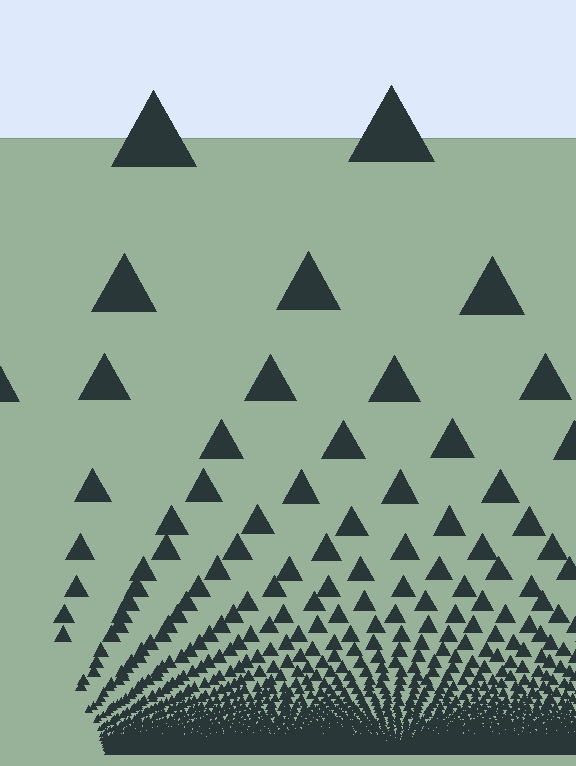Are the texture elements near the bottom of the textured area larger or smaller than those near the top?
Smaller. The gradient is inverted — elements near the bottom are smaller and denser.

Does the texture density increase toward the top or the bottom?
Density increases toward the bottom.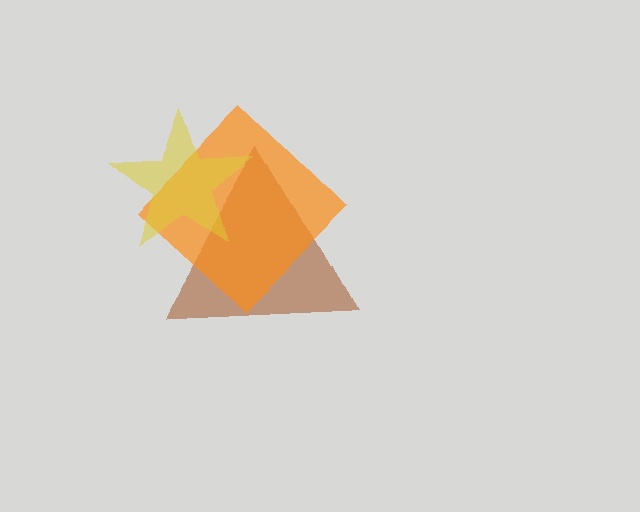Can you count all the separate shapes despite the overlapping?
Yes, there are 3 separate shapes.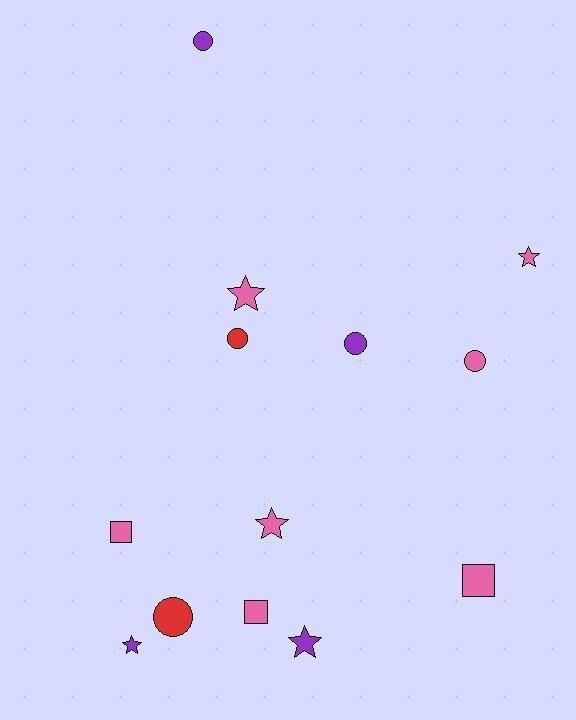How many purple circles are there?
There are 2 purple circles.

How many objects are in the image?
There are 13 objects.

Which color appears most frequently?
Pink, with 7 objects.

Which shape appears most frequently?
Circle, with 5 objects.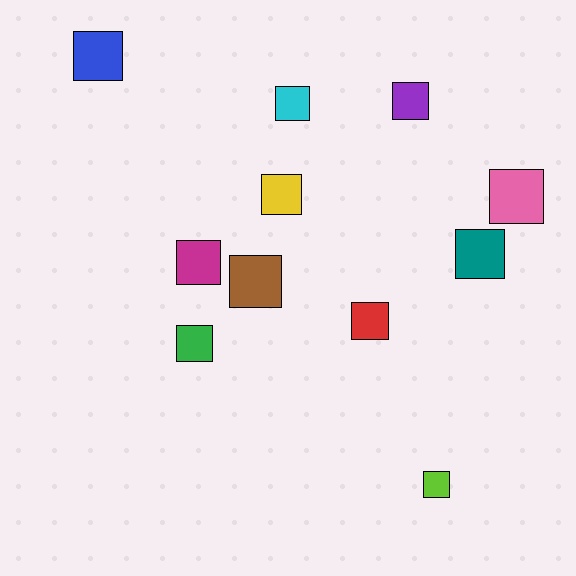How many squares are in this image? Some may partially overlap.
There are 11 squares.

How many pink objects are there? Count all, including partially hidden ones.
There is 1 pink object.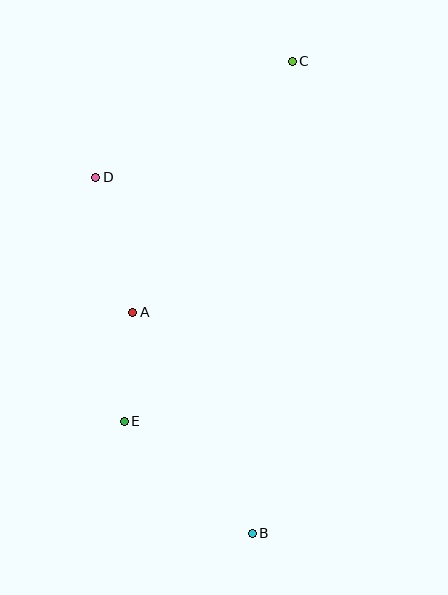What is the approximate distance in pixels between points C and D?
The distance between C and D is approximately 228 pixels.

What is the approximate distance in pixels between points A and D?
The distance between A and D is approximately 140 pixels.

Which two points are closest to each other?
Points A and E are closest to each other.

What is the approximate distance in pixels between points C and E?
The distance between C and E is approximately 397 pixels.